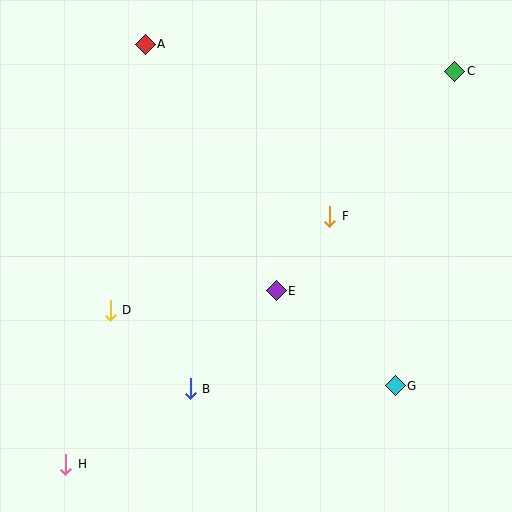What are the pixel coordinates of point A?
Point A is at (145, 44).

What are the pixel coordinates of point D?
Point D is at (110, 310).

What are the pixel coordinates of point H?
Point H is at (66, 464).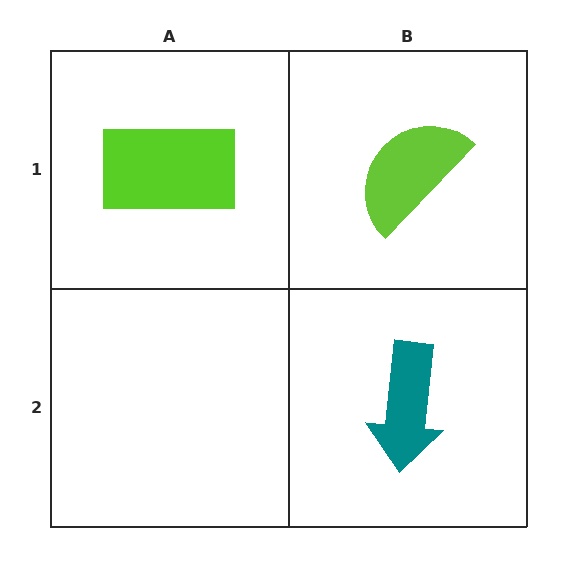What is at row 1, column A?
A lime rectangle.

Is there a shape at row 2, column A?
No, that cell is empty.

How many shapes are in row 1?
2 shapes.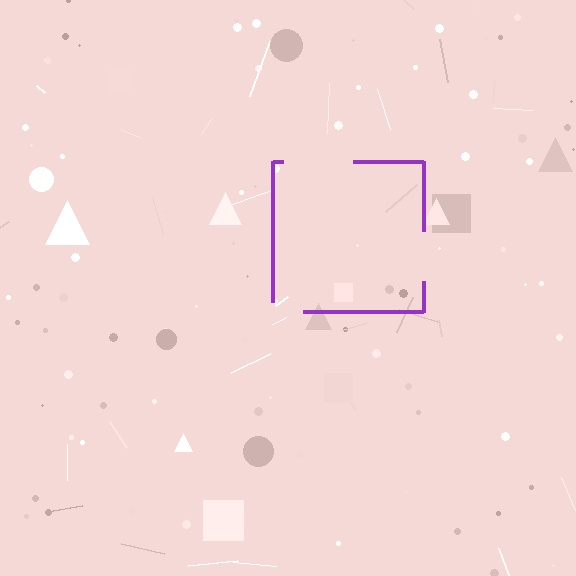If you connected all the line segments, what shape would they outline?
They would outline a square.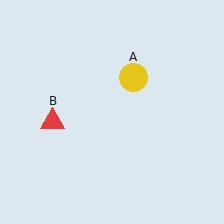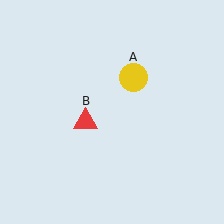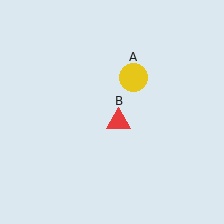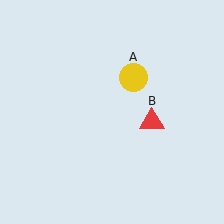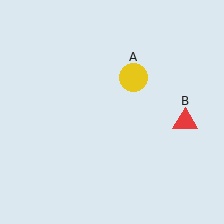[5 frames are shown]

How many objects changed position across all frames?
1 object changed position: red triangle (object B).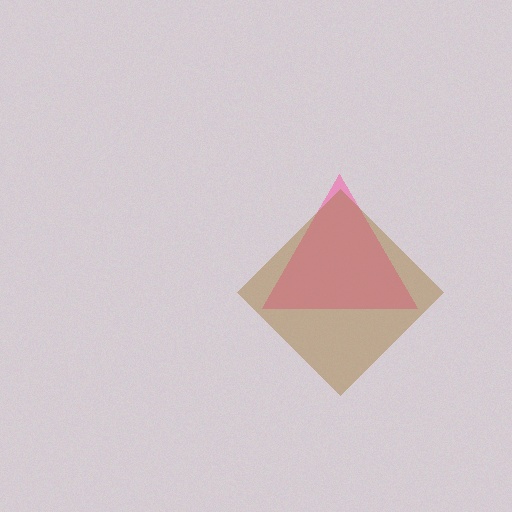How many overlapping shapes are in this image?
There are 2 overlapping shapes in the image.